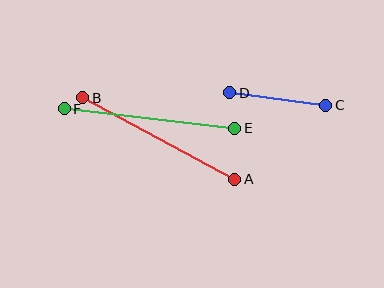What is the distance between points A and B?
The distance is approximately 173 pixels.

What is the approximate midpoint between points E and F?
The midpoint is at approximately (149, 119) pixels.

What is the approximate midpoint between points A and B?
The midpoint is at approximately (159, 138) pixels.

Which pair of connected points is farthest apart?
Points A and B are farthest apart.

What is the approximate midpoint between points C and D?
The midpoint is at approximately (278, 99) pixels.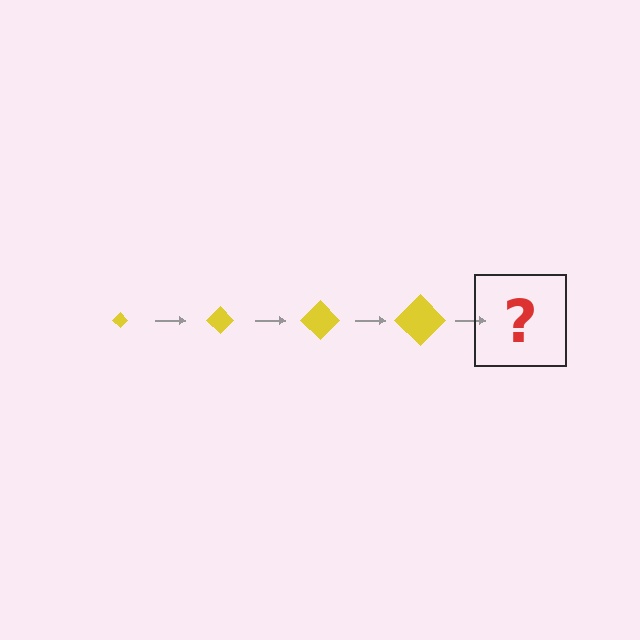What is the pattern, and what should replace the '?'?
The pattern is that the diamond gets progressively larger each step. The '?' should be a yellow diamond, larger than the previous one.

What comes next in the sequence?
The next element should be a yellow diamond, larger than the previous one.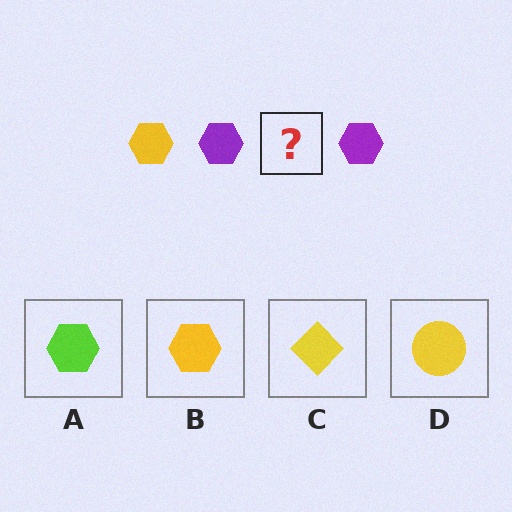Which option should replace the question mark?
Option B.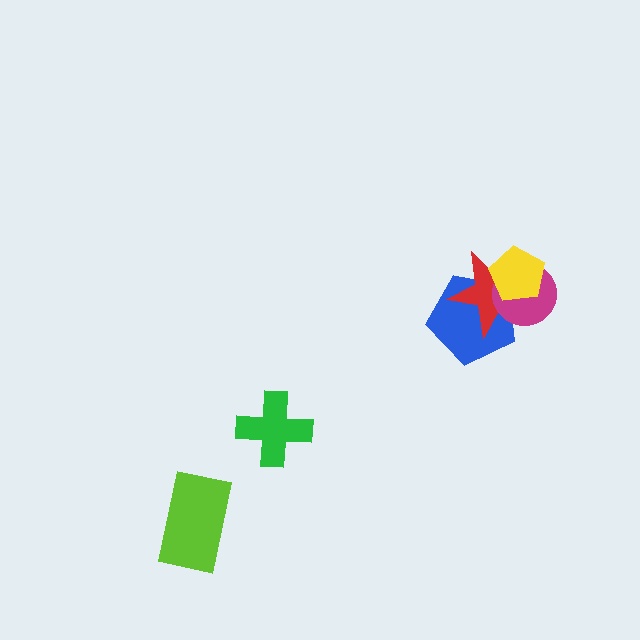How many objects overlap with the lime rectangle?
0 objects overlap with the lime rectangle.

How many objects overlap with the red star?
3 objects overlap with the red star.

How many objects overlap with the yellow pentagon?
3 objects overlap with the yellow pentagon.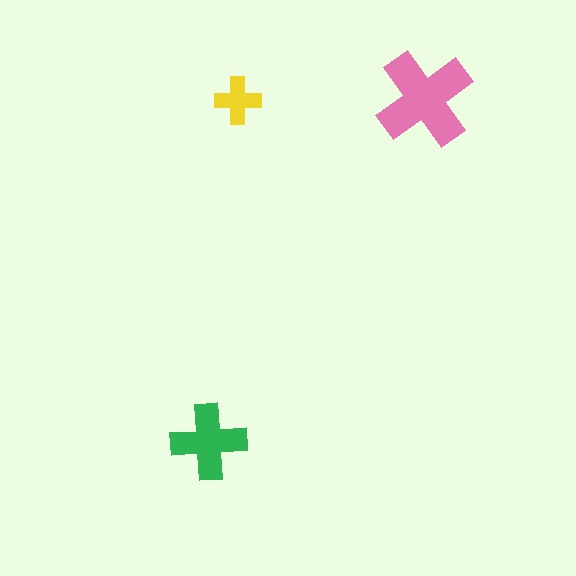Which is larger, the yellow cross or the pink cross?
The pink one.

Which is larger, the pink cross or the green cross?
The pink one.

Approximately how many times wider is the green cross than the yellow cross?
About 1.5 times wider.